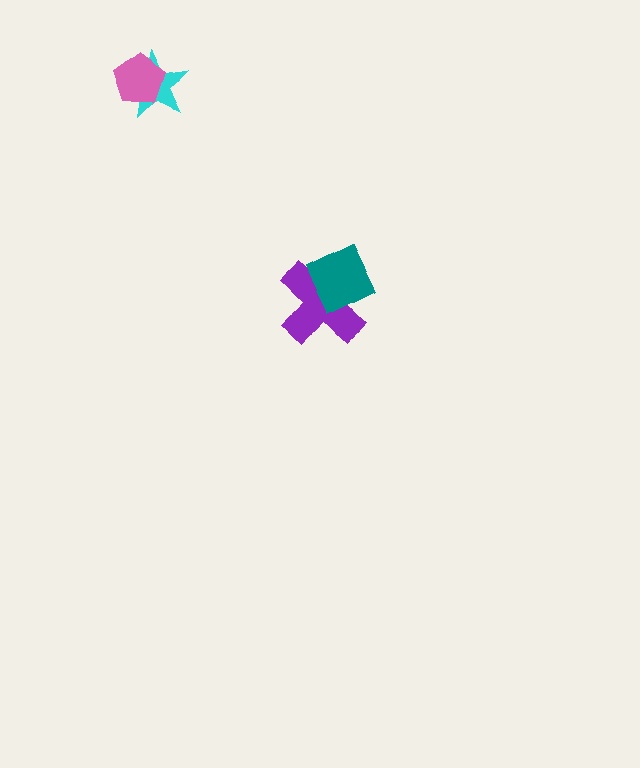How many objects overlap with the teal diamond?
1 object overlaps with the teal diamond.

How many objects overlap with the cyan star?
1 object overlaps with the cyan star.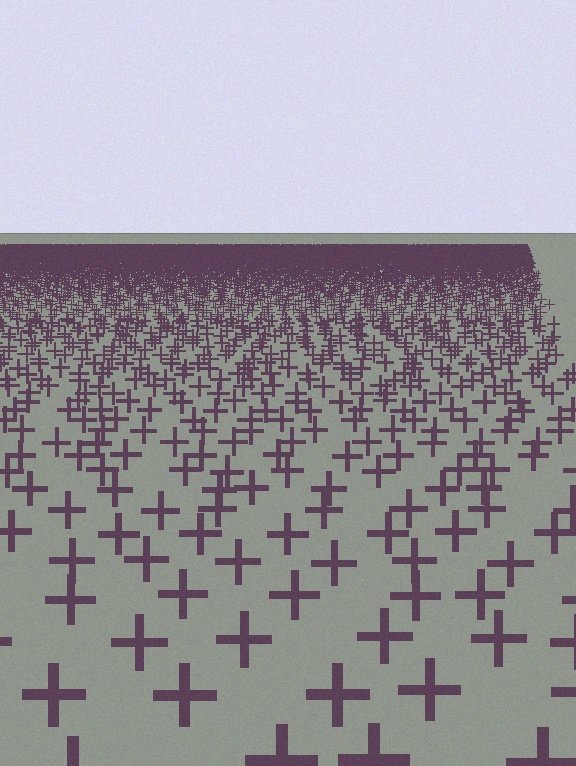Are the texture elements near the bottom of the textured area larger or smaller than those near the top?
Larger. Near the bottom, elements are closer to the viewer and appear at a bigger on-screen size.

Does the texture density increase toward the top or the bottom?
Density increases toward the top.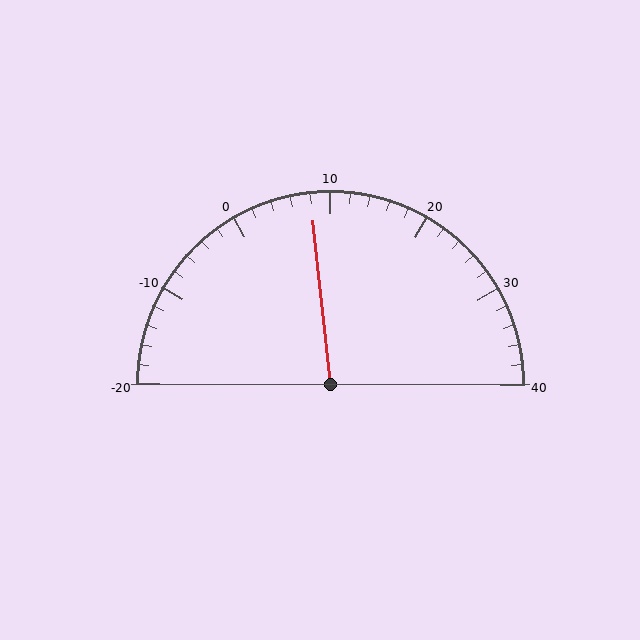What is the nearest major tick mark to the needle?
The nearest major tick mark is 10.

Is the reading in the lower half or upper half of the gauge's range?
The reading is in the lower half of the range (-20 to 40).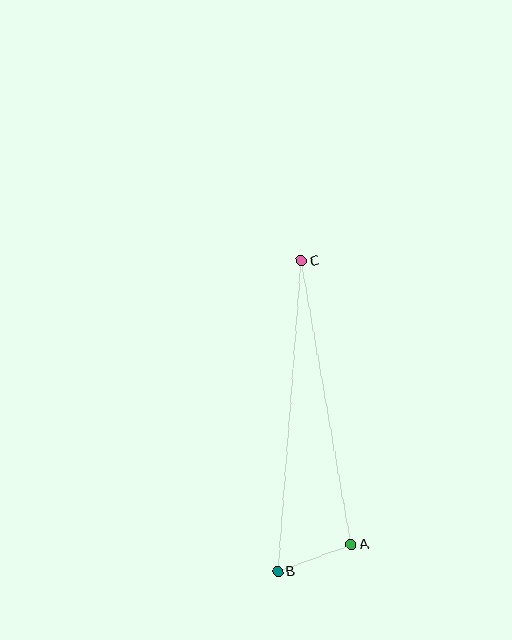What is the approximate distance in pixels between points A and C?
The distance between A and C is approximately 288 pixels.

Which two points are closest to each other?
Points A and B are closest to each other.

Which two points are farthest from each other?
Points B and C are farthest from each other.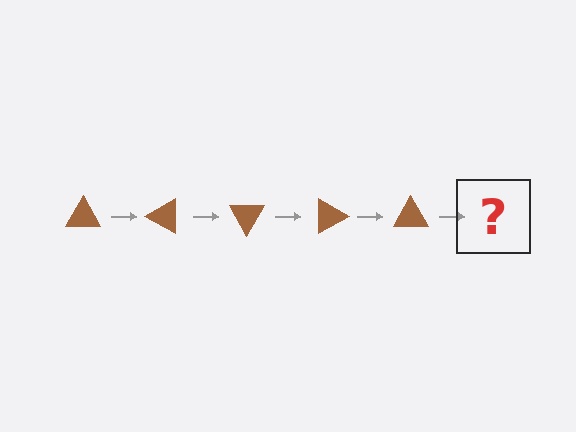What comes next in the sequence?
The next element should be a brown triangle rotated 150 degrees.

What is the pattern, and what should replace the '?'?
The pattern is that the triangle rotates 30 degrees each step. The '?' should be a brown triangle rotated 150 degrees.